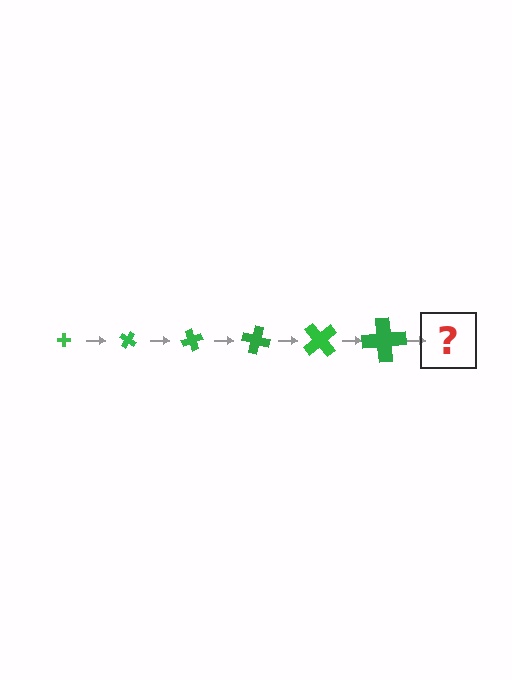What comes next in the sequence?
The next element should be a cross, larger than the previous one and rotated 210 degrees from the start.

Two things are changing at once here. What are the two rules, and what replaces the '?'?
The two rules are that the cross grows larger each step and it rotates 35 degrees each step. The '?' should be a cross, larger than the previous one and rotated 210 degrees from the start.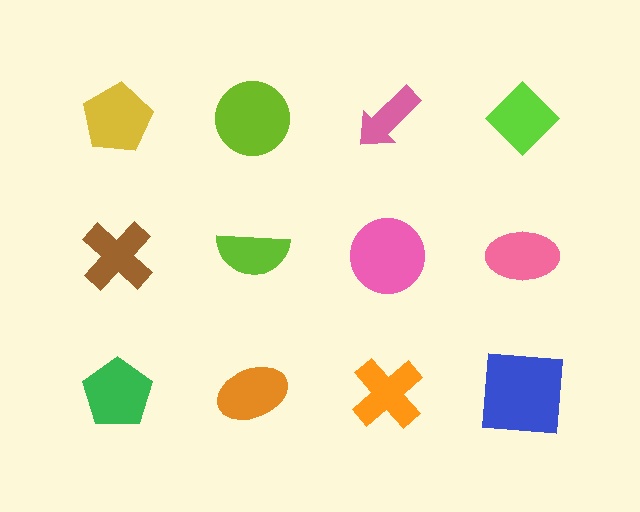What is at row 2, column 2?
A lime semicircle.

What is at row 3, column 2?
An orange ellipse.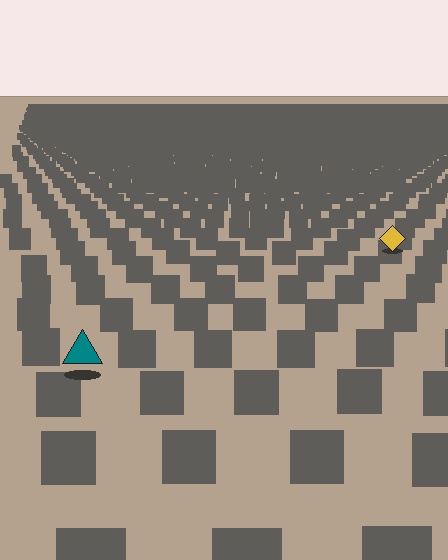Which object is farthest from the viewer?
The yellow diamond is farthest from the viewer. It appears smaller and the ground texture around it is denser.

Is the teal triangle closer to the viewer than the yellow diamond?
Yes. The teal triangle is closer — you can tell from the texture gradient: the ground texture is coarser near it.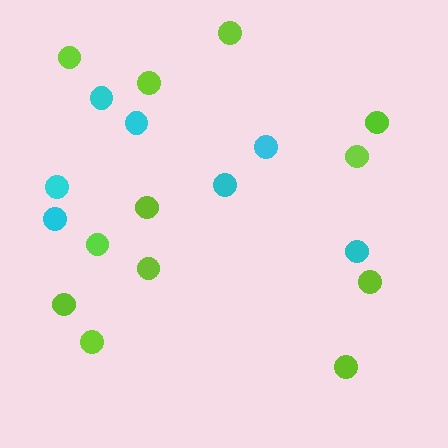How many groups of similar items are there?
There are 2 groups: one group of lime circles (12) and one group of cyan circles (7).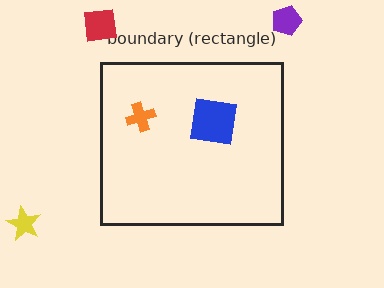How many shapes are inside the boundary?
2 inside, 3 outside.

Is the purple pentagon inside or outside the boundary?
Outside.